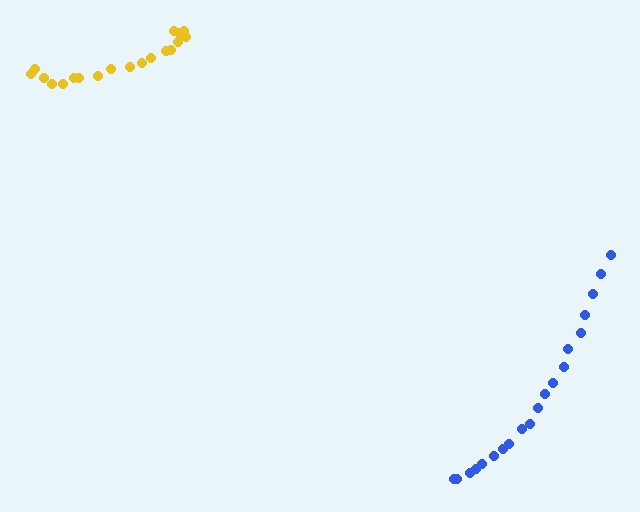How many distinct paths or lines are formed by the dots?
There are 2 distinct paths.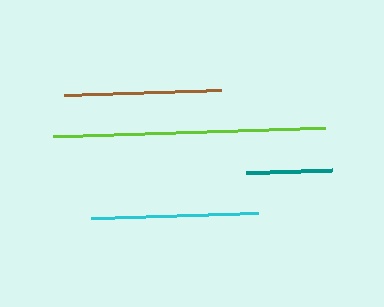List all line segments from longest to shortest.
From longest to shortest: lime, cyan, brown, teal.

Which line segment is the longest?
The lime line is the longest at approximately 273 pixels.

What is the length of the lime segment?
The lime segment is approximately 273 pixels long.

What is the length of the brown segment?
The brown segment is approximately 156 pixels long.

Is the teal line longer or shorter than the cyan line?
The cyan line is longer than the teal line.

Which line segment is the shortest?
The teal line is the shortest at approximately 87 pixels.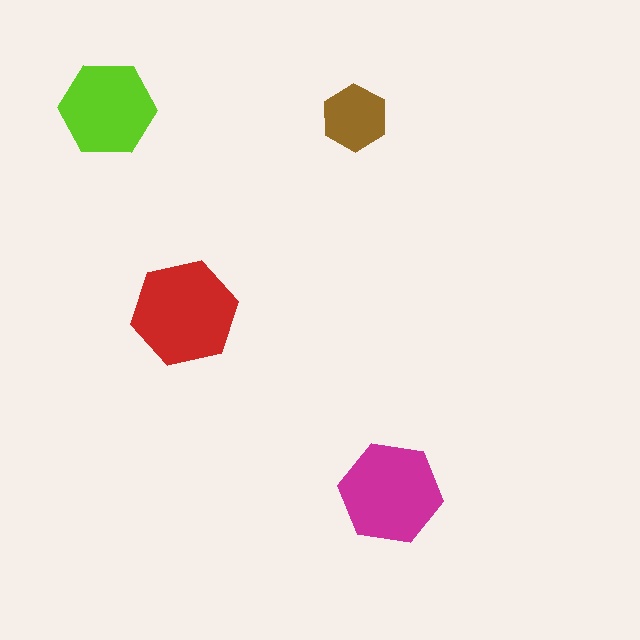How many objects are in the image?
There are 4 objects in the image.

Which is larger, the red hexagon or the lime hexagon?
The red one.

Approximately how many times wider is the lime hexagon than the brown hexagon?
About 1.5 times wider.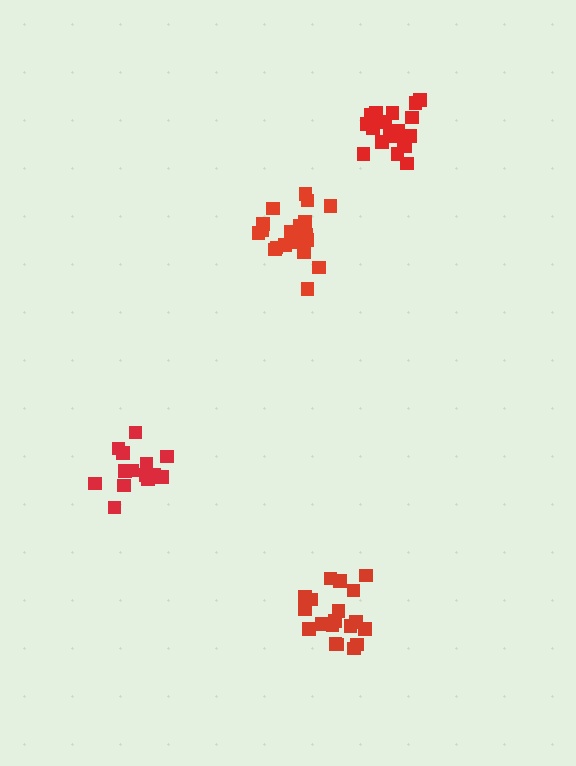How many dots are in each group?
Group 1: 14 dots, Group 2: 19 dots, Group 3: 19 dots, Group 4: 20 dots (72 total).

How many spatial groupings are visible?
There are 4 spatial groupings.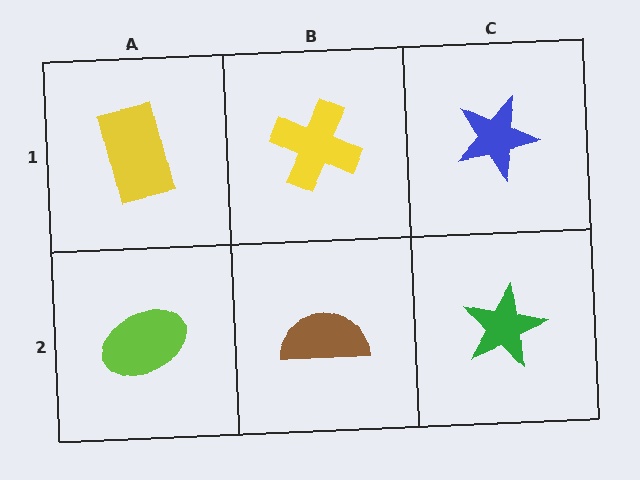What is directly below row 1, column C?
A green star.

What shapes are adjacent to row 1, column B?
A brown semicircle (row 2, column B), a yellow rectangle (row 1, column A), a blue star (row 1, column C).